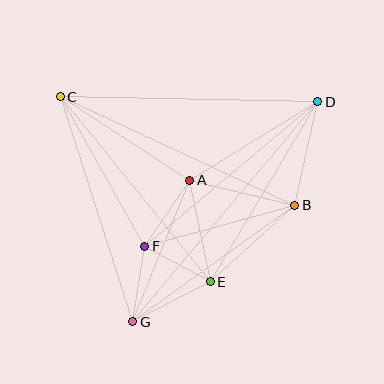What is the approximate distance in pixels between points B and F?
The distance between B and F is approximately 155 pixels.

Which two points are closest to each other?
Points E and F are closest to each other.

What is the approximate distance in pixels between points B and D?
The distance between B and D is approximately 106 pixels.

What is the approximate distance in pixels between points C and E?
The distance between C and E is approximately 238 pixels.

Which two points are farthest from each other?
Points D and G are farthest from each other.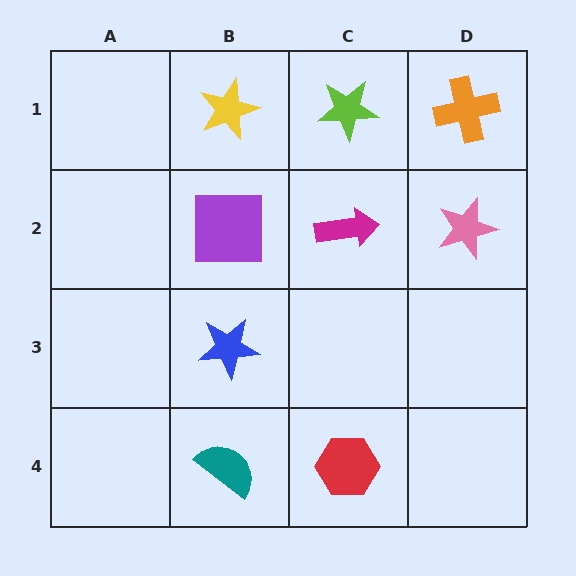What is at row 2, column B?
A purple square.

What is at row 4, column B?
A teal semicircle.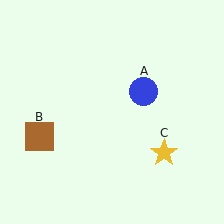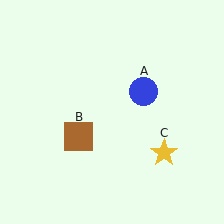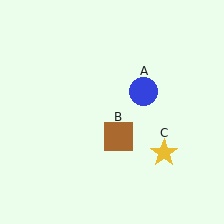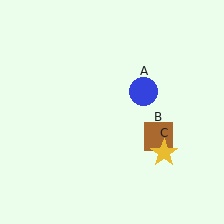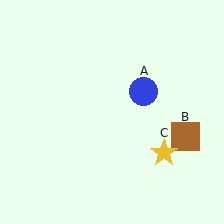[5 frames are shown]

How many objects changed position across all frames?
1 object changed position: brown square (object B).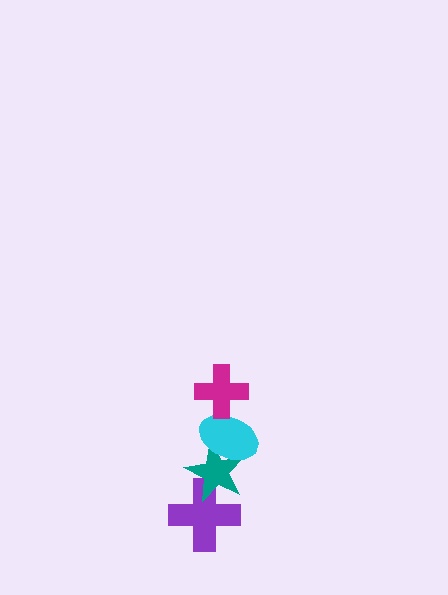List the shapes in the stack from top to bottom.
From top to bottom: the magenta cross, the cyan ellipse, the teal star, the purple cross.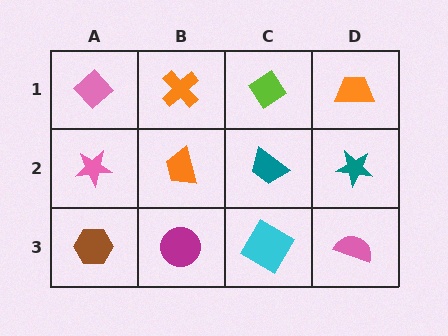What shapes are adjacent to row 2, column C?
A lime diamond (row 1, column C), a cyan diamond (row 3, column C), an orange trapezoid (row 2, column B), a teal star (row 2, column D).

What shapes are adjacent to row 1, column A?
A pink star (row 2, column A), an orange cross (row 1, column B).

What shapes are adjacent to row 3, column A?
A pink star (row 2, column A), a magenta circle (row 3, column B).